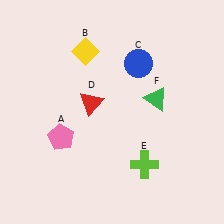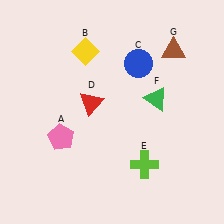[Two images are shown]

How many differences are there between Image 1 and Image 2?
There is 1 difference between the two images.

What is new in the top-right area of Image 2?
A brown triangle (G) was added in the top-right area of Image 2.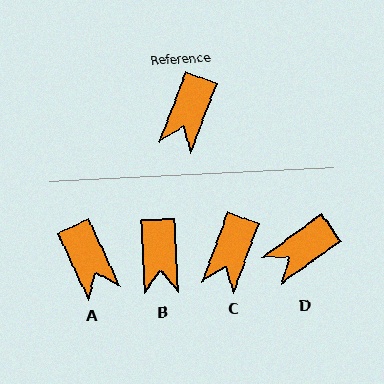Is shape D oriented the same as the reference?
No, it is off by about 34 degrees.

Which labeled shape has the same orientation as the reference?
C.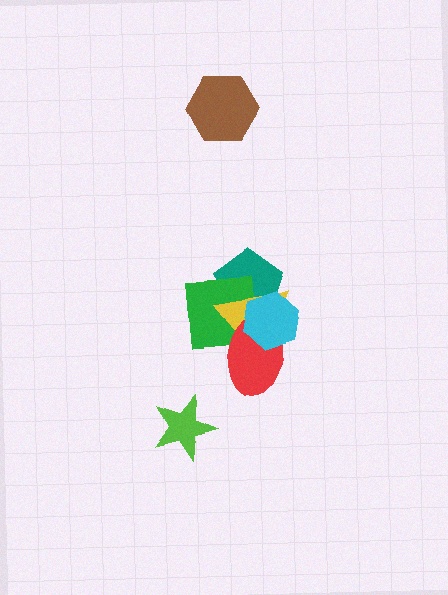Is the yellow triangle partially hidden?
Yes, it is partially covered by another shape.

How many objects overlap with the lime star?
0 objects overlap with the lime star.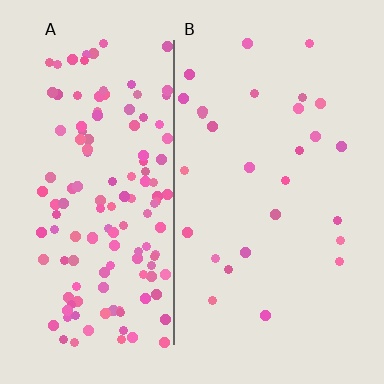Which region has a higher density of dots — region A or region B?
A (the left).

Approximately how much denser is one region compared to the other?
Approximately 4.9× — region A over region B.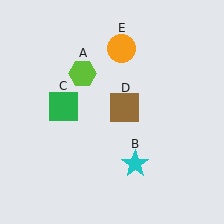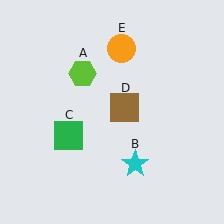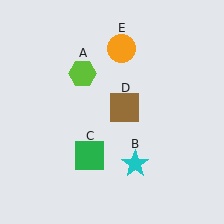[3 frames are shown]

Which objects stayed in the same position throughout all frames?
Lime hexagon (object A) and cyan star (object B) and brown square (object D) and orange circle (object E) remained stationary.